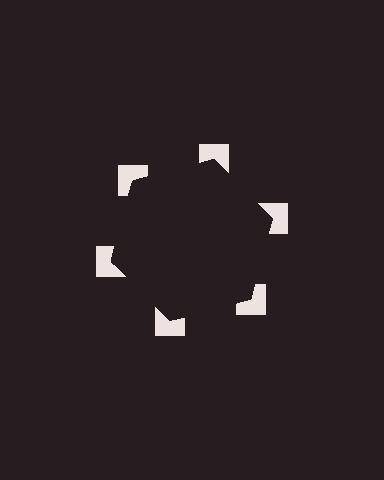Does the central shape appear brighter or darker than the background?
It typically appears slightly darker than the background, even though no actual brightness change is drawn.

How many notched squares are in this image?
There are 6 — one at each vertex of the illusory hexagon.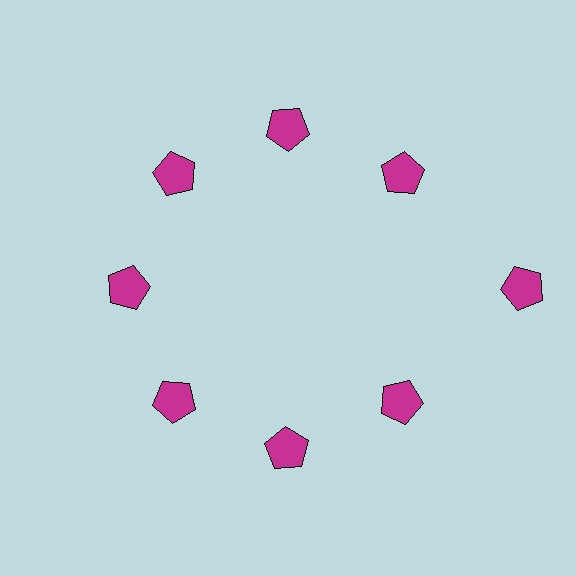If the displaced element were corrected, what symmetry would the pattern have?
It would have 8-fold rotational symmetry — the pattern would map onto itself every 45 degrees.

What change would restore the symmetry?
The symmetry would be restored by moving it inward, back onto the ring so that all 8 pentagons sit at equal angles and equal distance from the center.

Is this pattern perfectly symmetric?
No. The 8 magenta pentagons are arranged in a ring, but one element near the 3 o'clock position is pushed outward from the center, breaking the 8-fold rotational symmetry.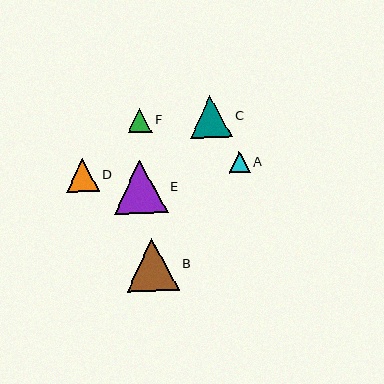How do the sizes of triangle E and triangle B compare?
Triangle E and triangle B are approximately the same size.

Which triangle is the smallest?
Triangle A is the smallest with a size of approximately 21 pixels.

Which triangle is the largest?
Triangle E is the largest with a size of approximately 54 pixels.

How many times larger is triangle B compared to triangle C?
Triangle B is approximately 1.2 times the size of triangle C.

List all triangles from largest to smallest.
From largest to smallest: E, B, C, D, F, A.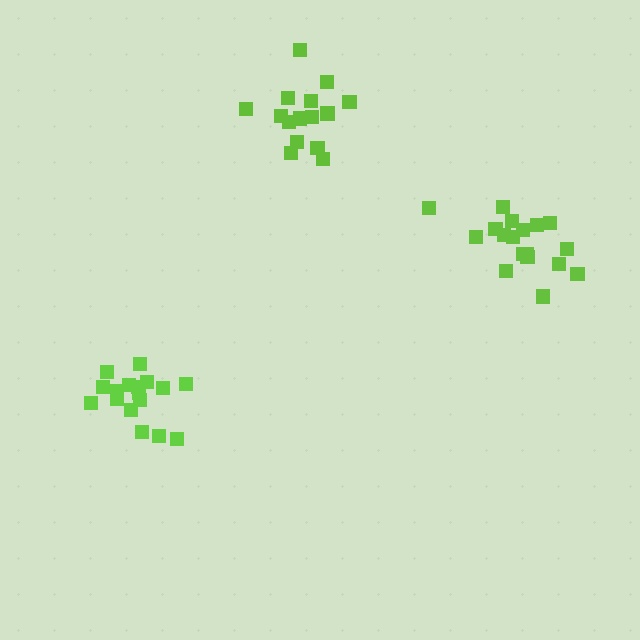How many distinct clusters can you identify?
There are 3 distinct clusters.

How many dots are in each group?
Group 1: 15 dots, Group 2: 17 dots, Group 3: 18 dots (50 total).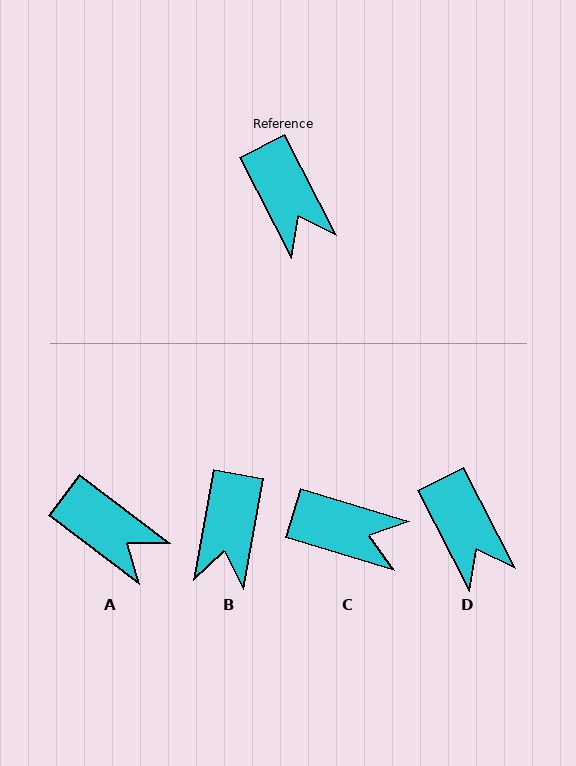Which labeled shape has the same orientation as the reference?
D.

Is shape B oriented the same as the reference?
No, it is off by about 38 degrees.